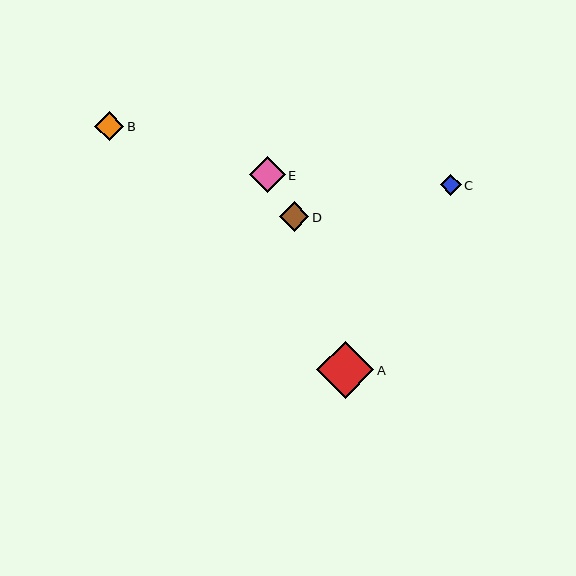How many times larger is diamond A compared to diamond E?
Diamond A is approximately 1.6 times the size of diamond E.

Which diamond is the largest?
Diamond A is the largest with a size of approximately 57 pixels.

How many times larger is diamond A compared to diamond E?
Diamond A is approximately 1.6 times the size of diamond E.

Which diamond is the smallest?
Diamond C is the smallest with a size of approximately 20 pixels.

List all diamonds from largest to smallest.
From largest to smallest: A, E, D, B, C.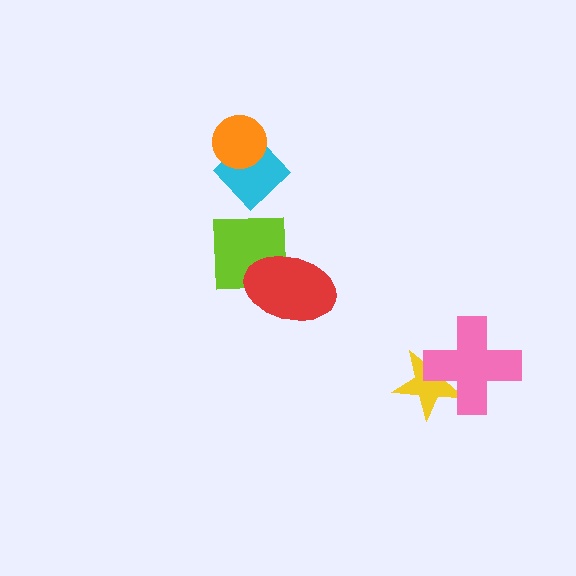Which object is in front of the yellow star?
The pink cross is in front of the yellow star.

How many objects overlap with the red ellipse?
1 object overlaps with the red ellipse.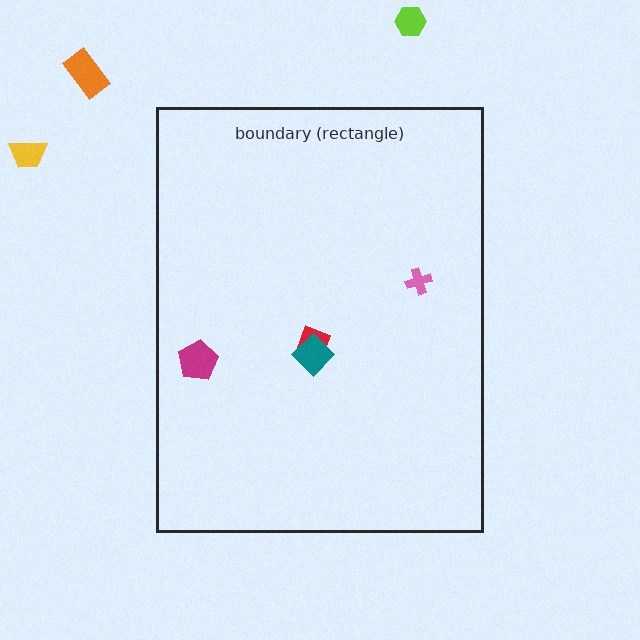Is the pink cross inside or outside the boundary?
Inside.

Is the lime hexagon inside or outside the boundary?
Outside.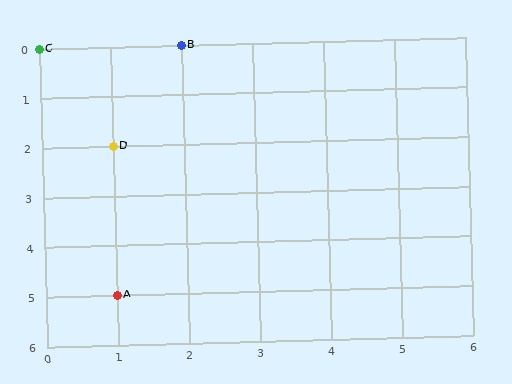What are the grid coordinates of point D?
Point D is at grid coordinates (1, 2).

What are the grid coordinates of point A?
Point A is at grid coordinates (1, 5).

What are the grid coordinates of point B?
Point B is at grid coordinates (2, 0).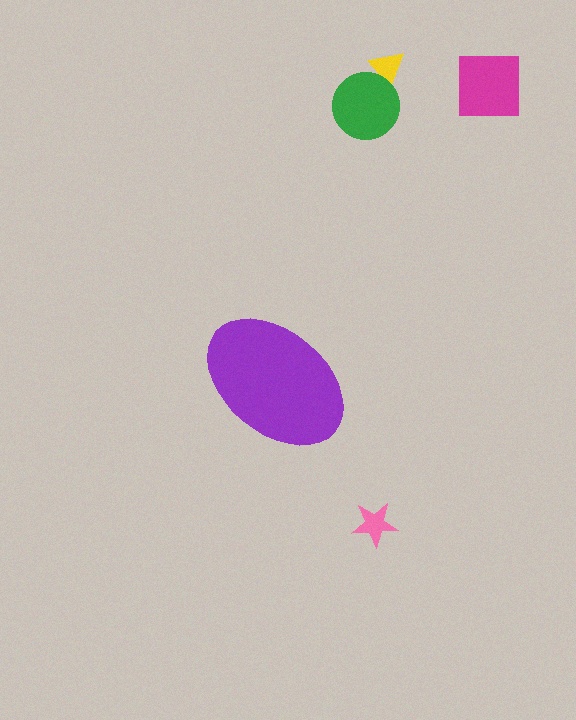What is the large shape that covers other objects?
A purple ellipse.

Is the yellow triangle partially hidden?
No, the yellow triangle is fully visible.